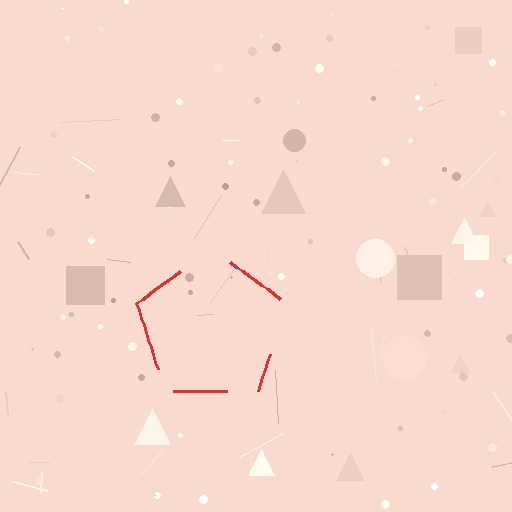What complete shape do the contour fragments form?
The contour fragments form a pentagon.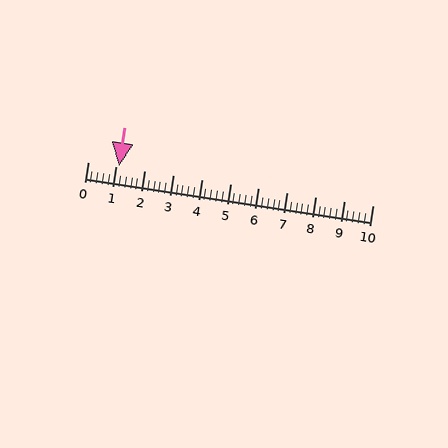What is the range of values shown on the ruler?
The ruler shows values from 0 to 10.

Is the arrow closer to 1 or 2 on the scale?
The arrow is closer to 1.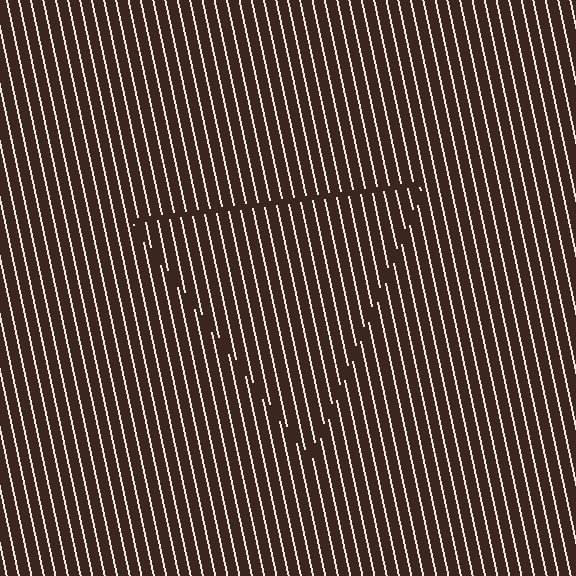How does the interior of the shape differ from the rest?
The interior of the shape contains the same grating, shifted by half a period — the contour is defined by the phase discontinuity where line-ends from the inner and outer gratings abut.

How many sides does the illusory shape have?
3 sides — the line-ends trace a triangle.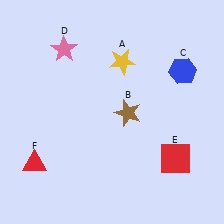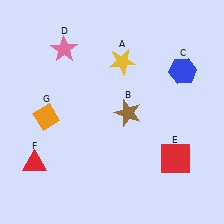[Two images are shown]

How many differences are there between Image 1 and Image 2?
There is 1 difference between the two images.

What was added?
An orange diamond (G) was added in Image 2.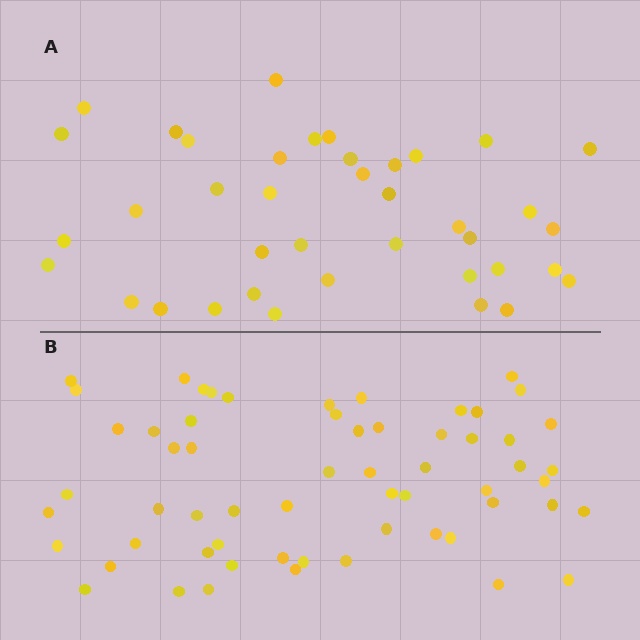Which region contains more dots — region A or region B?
Region B (the bottom region) has more dots.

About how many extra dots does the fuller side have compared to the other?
Region B has approximately 20 more dots than region A.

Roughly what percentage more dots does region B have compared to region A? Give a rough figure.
About 55% more.